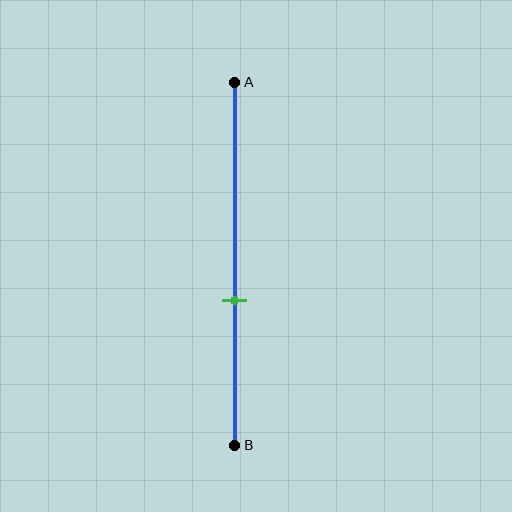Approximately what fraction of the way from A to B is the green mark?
The green mark is approximately 60% of the way from A to B.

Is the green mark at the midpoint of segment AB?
No, the mark is at about 60% from A, not at the 50% midpoint.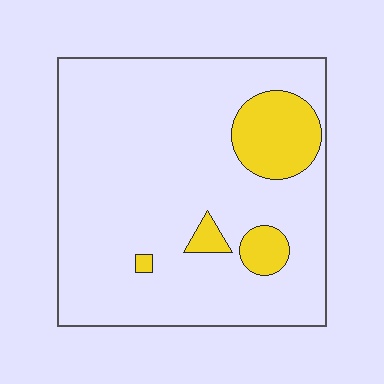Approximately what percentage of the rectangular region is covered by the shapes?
Approximately 15%.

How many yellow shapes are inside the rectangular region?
4.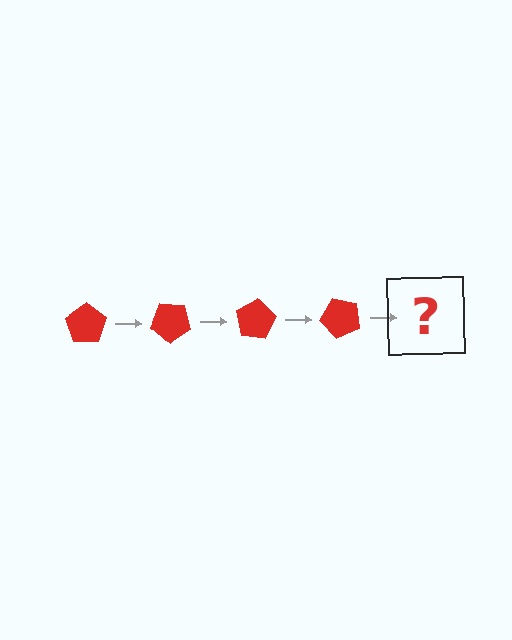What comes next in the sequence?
The next element should be a red pentagon rotated 160 degrees.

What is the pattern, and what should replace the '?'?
The pattern is that the pentagon rotates 40 degrees each step. The '?' should be a red pentagon rotated 160 degrees.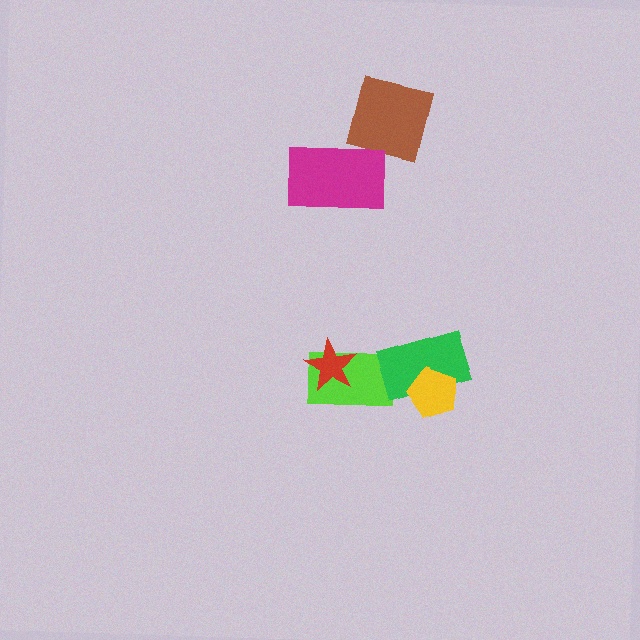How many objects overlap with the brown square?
0 objects overlap with the brown square.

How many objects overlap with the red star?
1 object overlaps with the red star.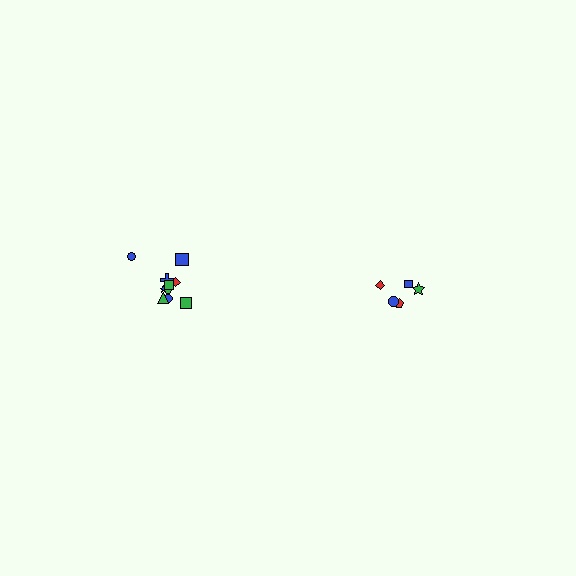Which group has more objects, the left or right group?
The left group.